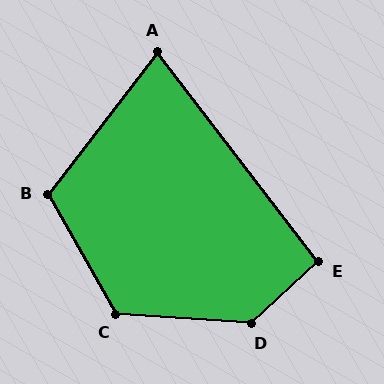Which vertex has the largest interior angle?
D, at approximately 133 degrees.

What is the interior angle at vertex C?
Approximately 123 degrees (obtuse).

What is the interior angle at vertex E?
Approximately 95 degrees (obtuse).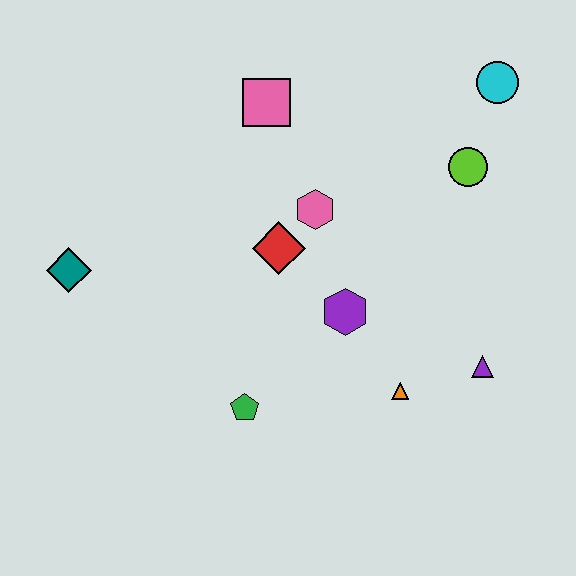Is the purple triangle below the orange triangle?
No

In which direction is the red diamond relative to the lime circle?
The red diamond is to the left of the lime circle.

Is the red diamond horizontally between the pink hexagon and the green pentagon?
Yes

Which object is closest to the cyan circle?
The lime circle is closest to the cyan circle.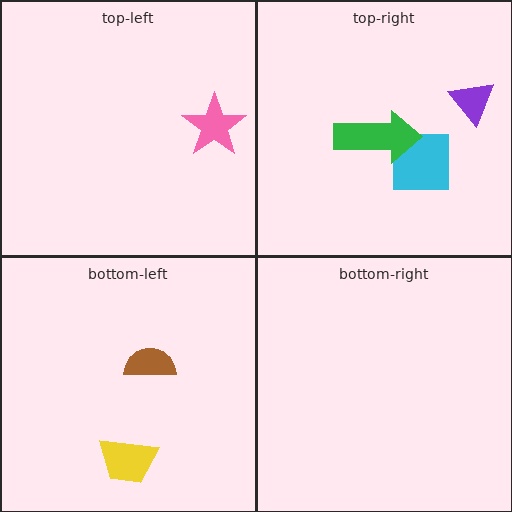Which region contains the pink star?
The top-left region.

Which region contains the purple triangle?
The top-right region.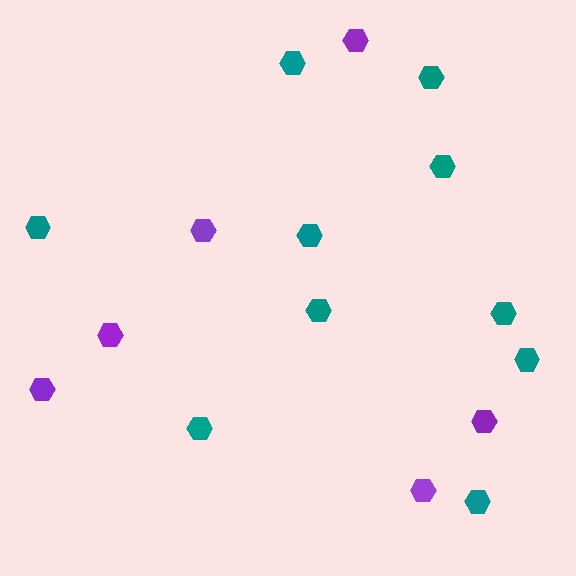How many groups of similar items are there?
There are 2 groups: one group of purple hexagons (6) and one group of teal hexagons (10).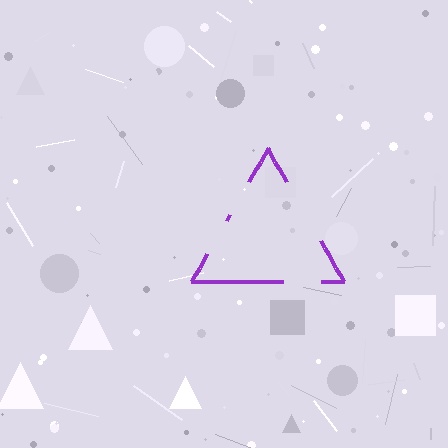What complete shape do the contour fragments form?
The contour fragments form a triangle.